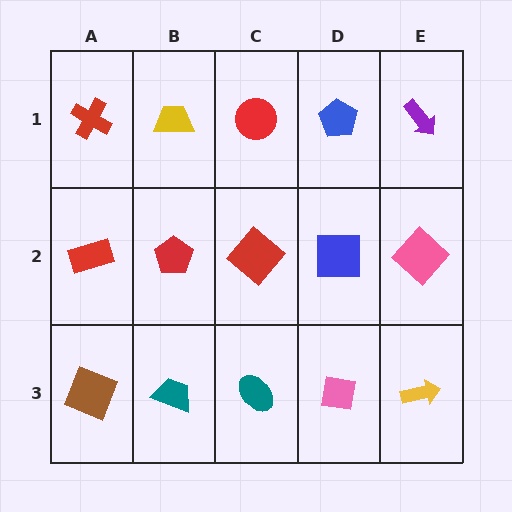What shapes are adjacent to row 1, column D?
A blue square (row 2, column D), a red circle (row 1, column C), a purple arrow (row 1, column E).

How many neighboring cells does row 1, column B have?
3.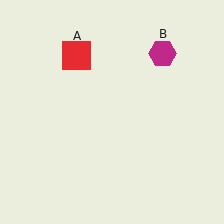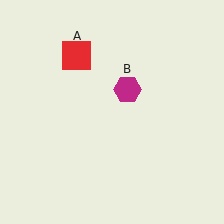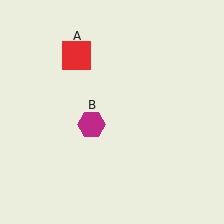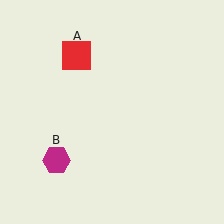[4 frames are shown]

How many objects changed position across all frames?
1 object changed position: magenta hexagon (object B).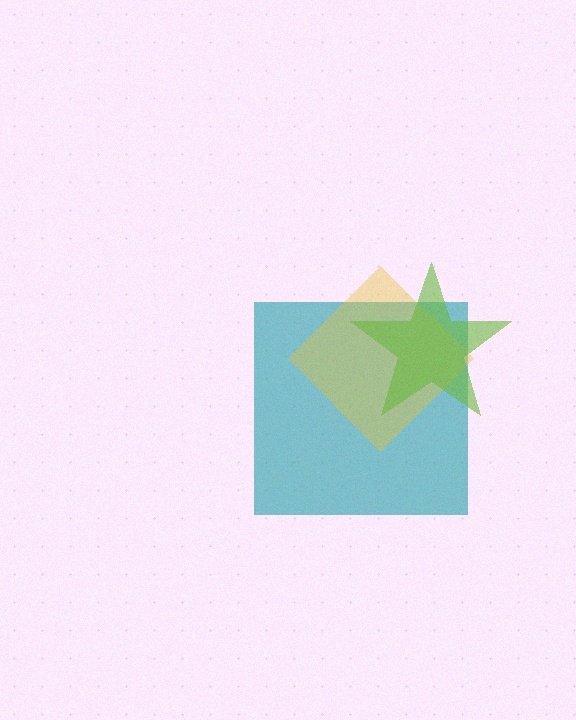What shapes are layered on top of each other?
The layered shapes are: a teal square, a yellow diamond, a lime star.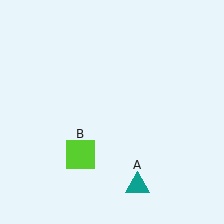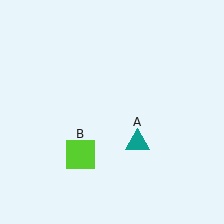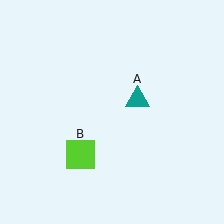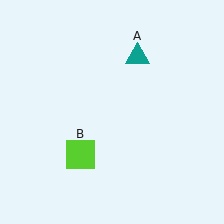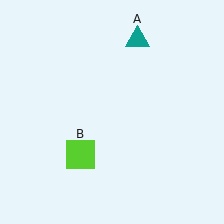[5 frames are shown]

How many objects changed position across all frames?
1 object changed position: teal triangle (object A).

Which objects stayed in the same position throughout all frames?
Lime square (object B) remained stationary.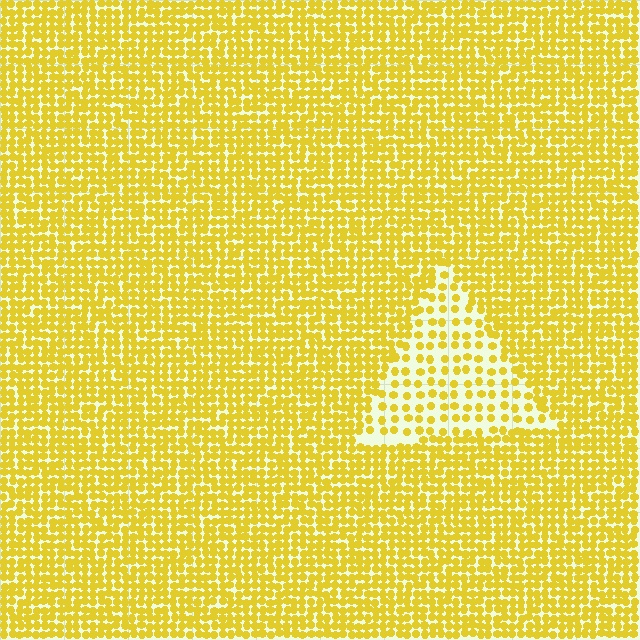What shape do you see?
I see a triangle.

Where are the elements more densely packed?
The elements are more densely packed outside the triangle boundary.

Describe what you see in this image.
The image contains small yellow elements arranged at two different densities. A triangle-shaped region is visible where the elements are less densely packed than the surrounding area.